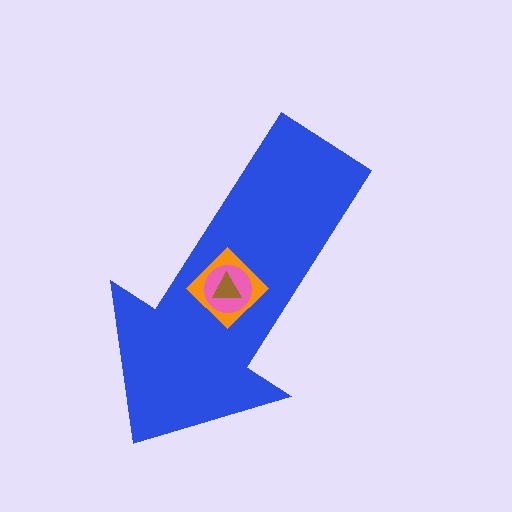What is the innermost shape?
The brown triangle.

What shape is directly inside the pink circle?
The brown triangle.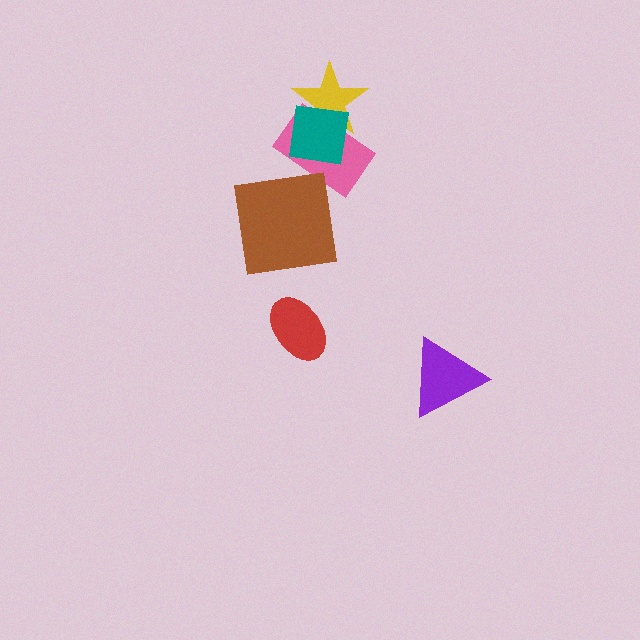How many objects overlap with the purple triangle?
0 objects overlap with the purple triangle.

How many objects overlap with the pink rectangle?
2 objects overlap with the pink rectangle.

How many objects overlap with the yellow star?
2 objects overlap with the yellow star.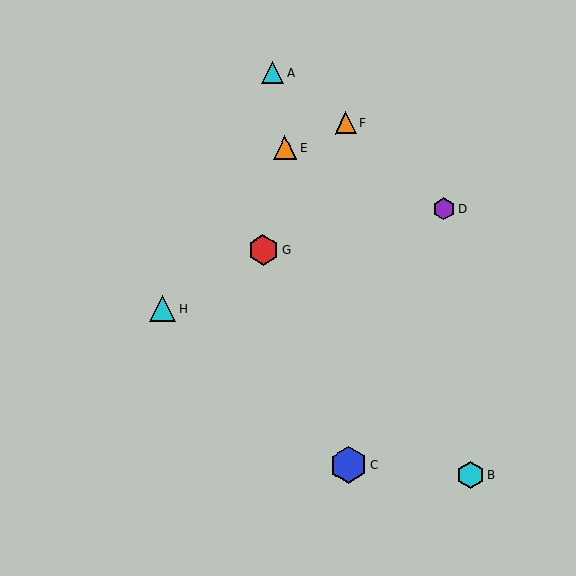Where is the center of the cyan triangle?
The center of the cyan triangle is at (163, 309).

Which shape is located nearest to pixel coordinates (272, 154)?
The orange triangle (labeled E) at (285, 148) is nearest to that location.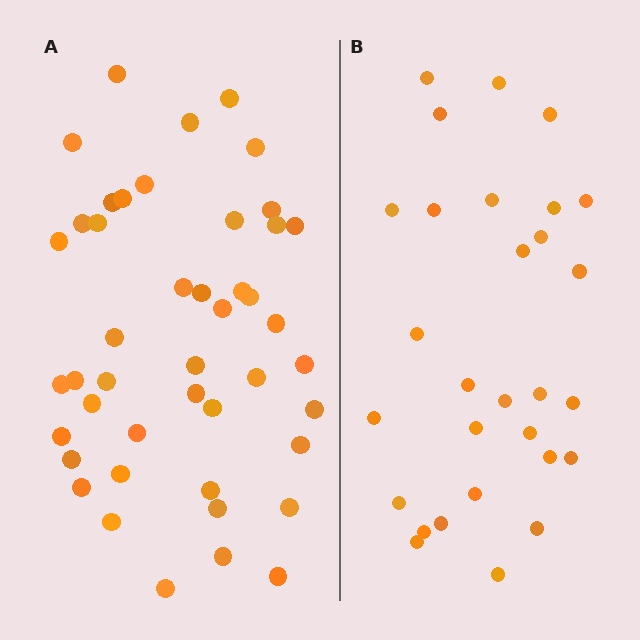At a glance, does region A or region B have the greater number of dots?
Region A (the left region) has more dots.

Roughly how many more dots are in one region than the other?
Region A has approximately 15 more dots than region B.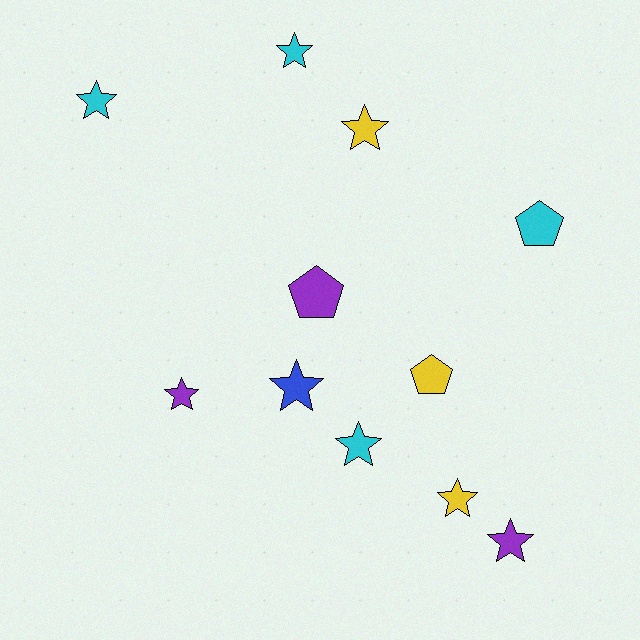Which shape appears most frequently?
Star, with 8 objects.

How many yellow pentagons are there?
There is 1 yellow pentagon.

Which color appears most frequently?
Cyan, with 4 objects.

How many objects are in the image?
There are 11 objects.